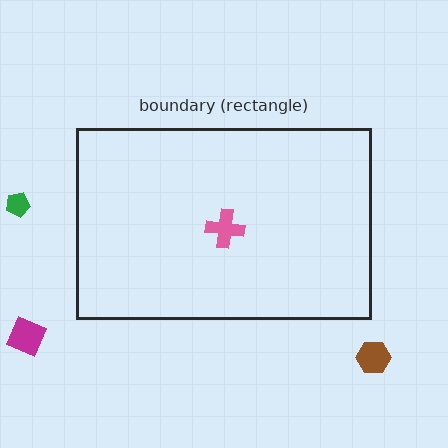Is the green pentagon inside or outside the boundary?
Outside.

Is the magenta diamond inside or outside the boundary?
Outside.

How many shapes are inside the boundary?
1 inside, 3 outside.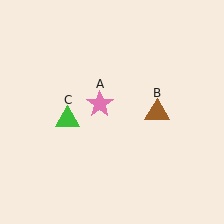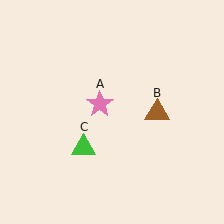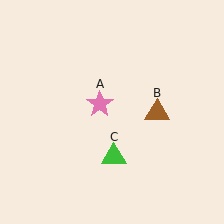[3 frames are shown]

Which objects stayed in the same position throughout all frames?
Pink star (object A) and brown triangle (object B) remained stationary.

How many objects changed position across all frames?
1 object changed position: green triangle (object C).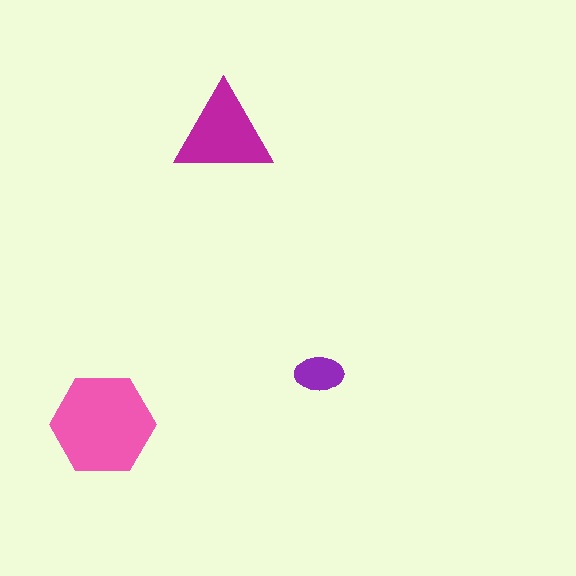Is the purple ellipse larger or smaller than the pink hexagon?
Smaller.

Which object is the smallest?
The purple ellipse.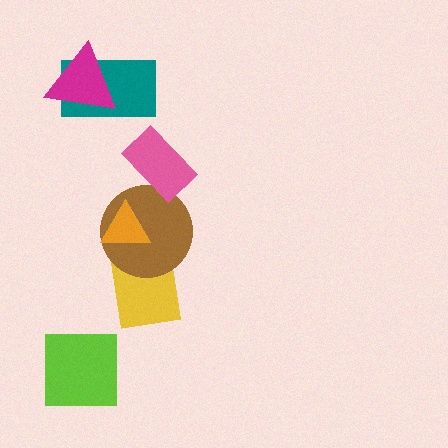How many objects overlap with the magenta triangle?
1 object overlaps with the magenta triangle.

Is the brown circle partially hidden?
Yes, it is partially covered by another shape.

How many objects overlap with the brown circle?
3 objects overlap with the brown circle.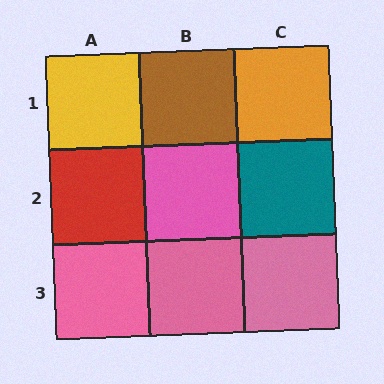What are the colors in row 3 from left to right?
Pink, pink, pink.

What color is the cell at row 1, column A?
Yellow.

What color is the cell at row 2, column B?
Pink.